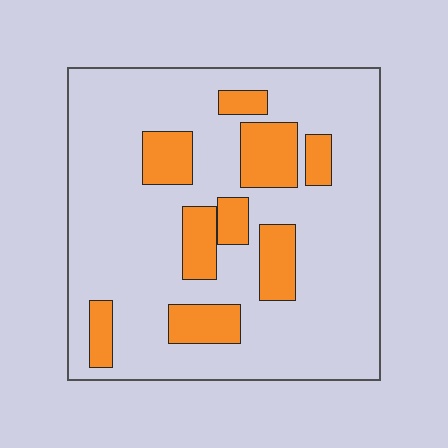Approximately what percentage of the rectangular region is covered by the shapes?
Approximately 20%.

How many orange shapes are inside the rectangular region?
9.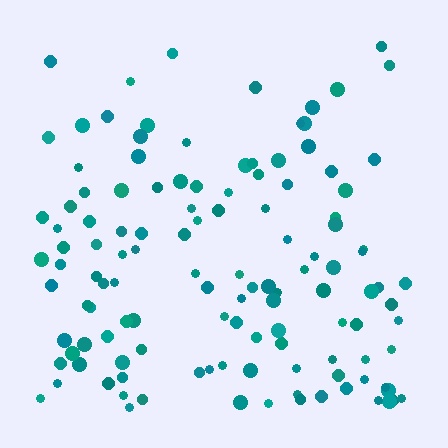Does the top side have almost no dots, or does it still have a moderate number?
Still a moderate number, just noticeably fewer than the bottom.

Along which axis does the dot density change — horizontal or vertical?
Vertical.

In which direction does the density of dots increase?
From top to bottom, with the bottom side densest.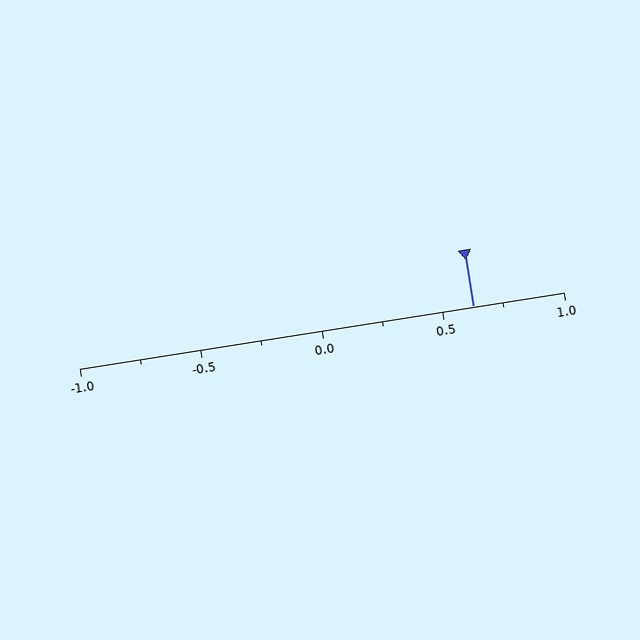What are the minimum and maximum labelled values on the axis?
The axis runs from -1.0 to 1.0.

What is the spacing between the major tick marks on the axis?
The major ticks are spaced 0.5 apart.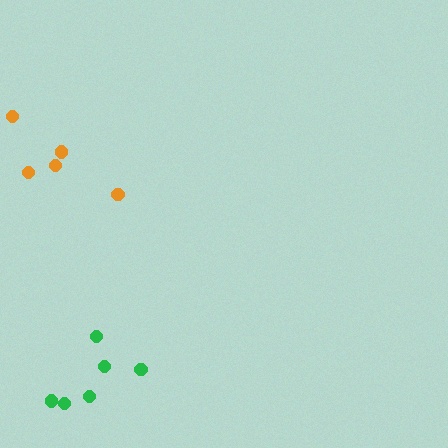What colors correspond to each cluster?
The clusters are colored: green, orange.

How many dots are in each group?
Group 1: 6 dots, Group 2: 5 dots (11 total).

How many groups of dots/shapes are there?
There are 2 groups.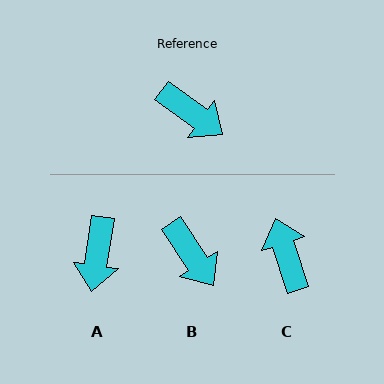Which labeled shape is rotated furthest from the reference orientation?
C, about 144 degrees away.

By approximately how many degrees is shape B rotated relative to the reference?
Approximately 20 degrees clockwise.